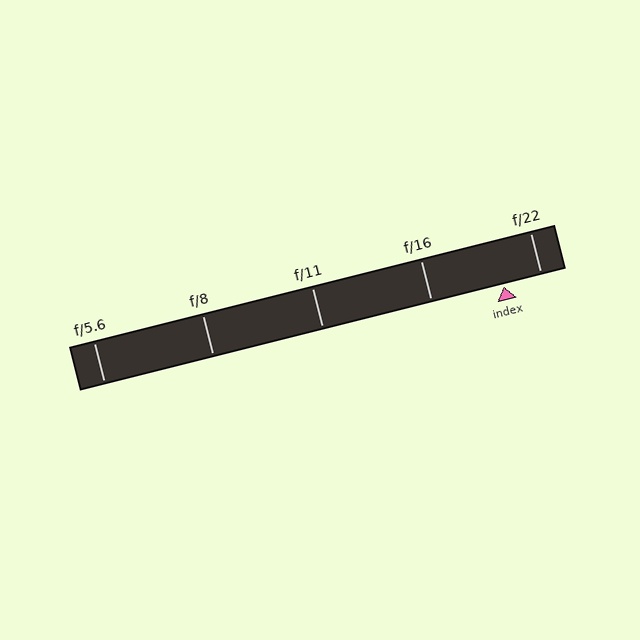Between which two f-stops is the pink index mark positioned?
The index mark is between f/16 and f/22.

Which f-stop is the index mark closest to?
The index mark is closest to f/22.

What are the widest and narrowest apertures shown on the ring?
The widest aperture shown is f/5.6 and the narrowest is f/22.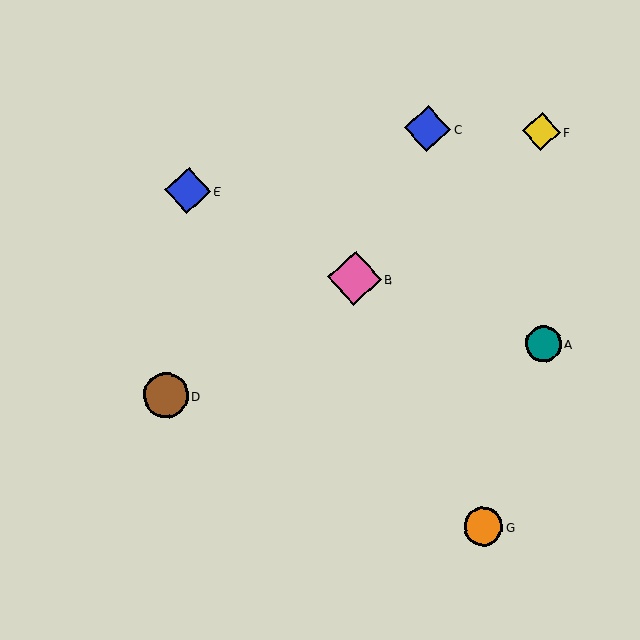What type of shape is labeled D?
Shape D is a brown circle.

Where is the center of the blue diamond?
The center of the blue diamond is at (188, 190).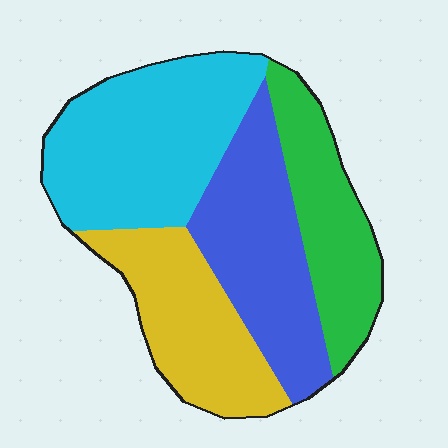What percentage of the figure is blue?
Blue covers roughly 25% of the figure.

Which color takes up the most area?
Cyan, at roughly 30%.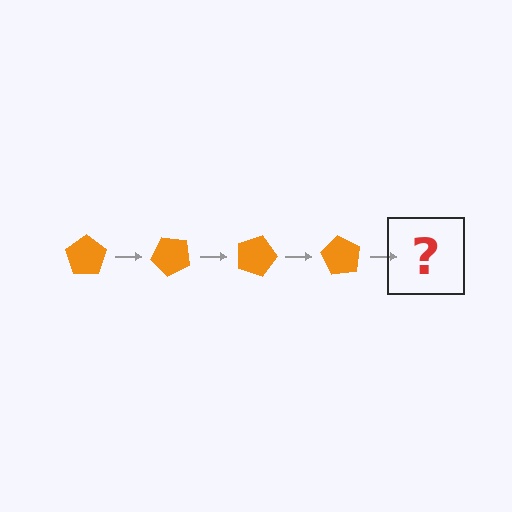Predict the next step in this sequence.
The next step is an orange pentagon rotated 180 degrees.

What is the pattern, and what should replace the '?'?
The pattern is that the pentagon rotates 45 degrees each step. The '?' should be an orange pentagon rotated 180 degrees.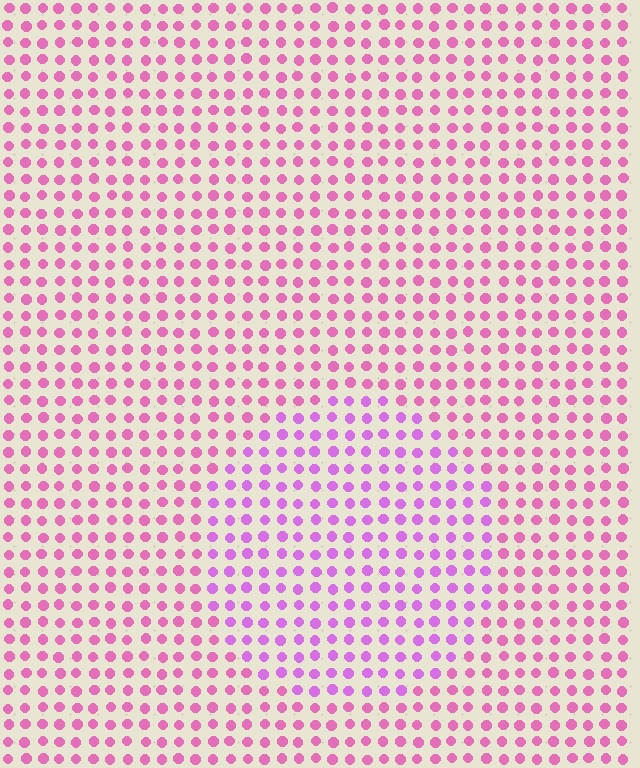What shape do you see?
I see a circle.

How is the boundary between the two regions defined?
The boundary is defined purely by a slight shift in hue (about 29 degrees). Spacing, size, and orientation are identical on both sides.